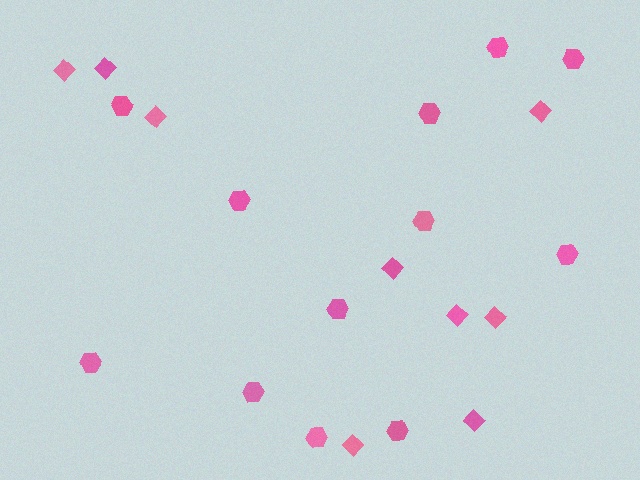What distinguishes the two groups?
There are 2 groups: one group of diamonds (9) and one group of hexagons (12).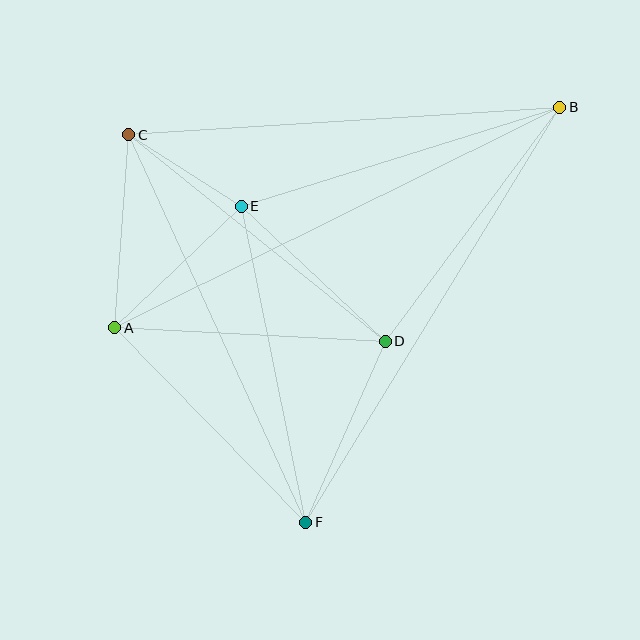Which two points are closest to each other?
Points C and E are closest to each other.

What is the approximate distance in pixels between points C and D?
The distance between C and D is approximately 329 pixels.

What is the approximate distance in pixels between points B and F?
The distance between B and F is approximately 486 pixels.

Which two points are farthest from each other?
Points A and B are farthest from each other.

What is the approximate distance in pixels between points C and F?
The distance between C and F is approximately 426 pixels.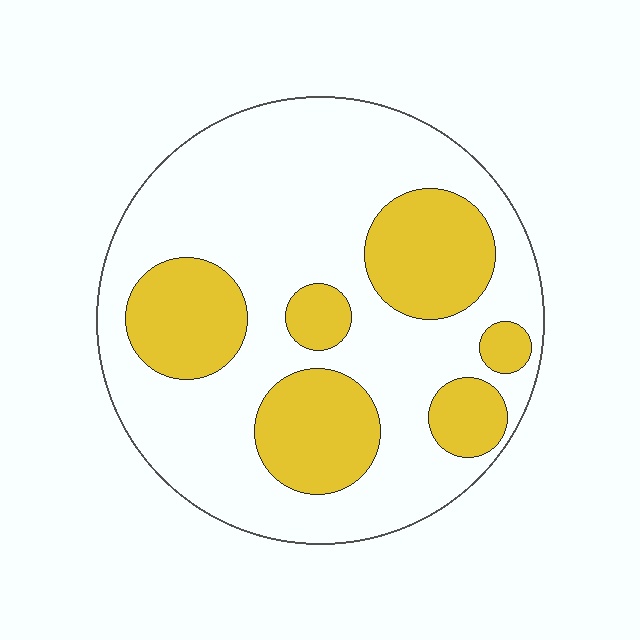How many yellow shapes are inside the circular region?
6.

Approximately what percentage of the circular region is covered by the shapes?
Approximately 30%.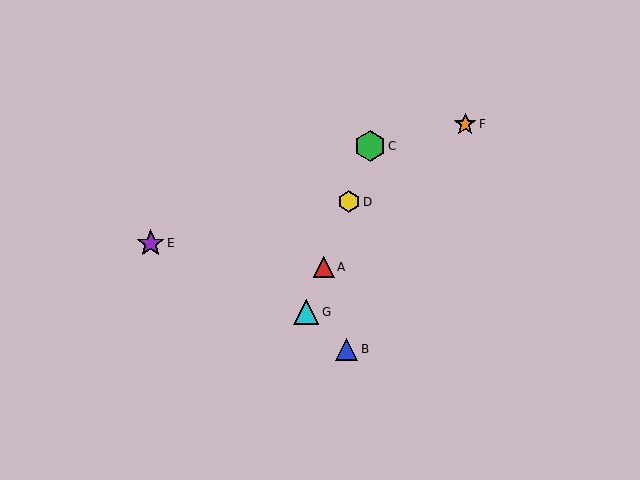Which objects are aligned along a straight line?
Objects A, C, D, G are aligned along a straight line.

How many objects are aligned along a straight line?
4 objects (A, C, D, G) are aligned along a straight line.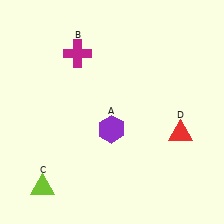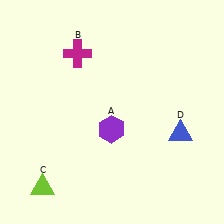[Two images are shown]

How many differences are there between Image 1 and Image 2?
There is 1 difference between the two images.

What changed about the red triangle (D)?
In Image 1, D is red. In Image 2, it changed to blue.